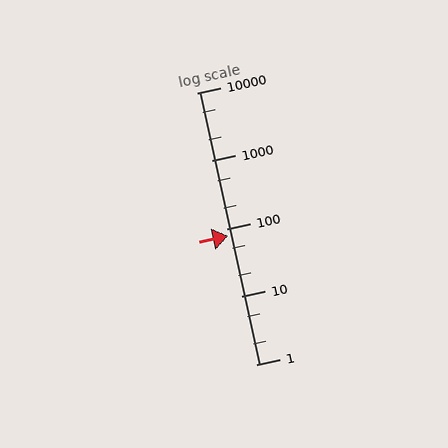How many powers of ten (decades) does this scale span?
The scale spans 4 decades, from 1 to 10000.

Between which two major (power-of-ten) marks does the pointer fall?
The pointer is between 10 and 100.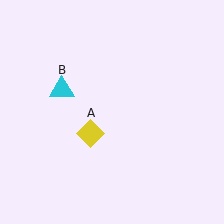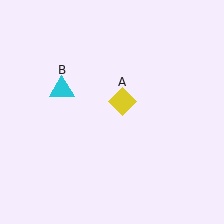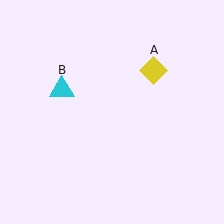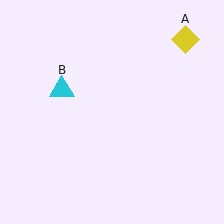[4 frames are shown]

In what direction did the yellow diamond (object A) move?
The yellow diamond (object A) moved up and to the right.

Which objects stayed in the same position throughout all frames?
Cyan triangle (object B) remained stationary.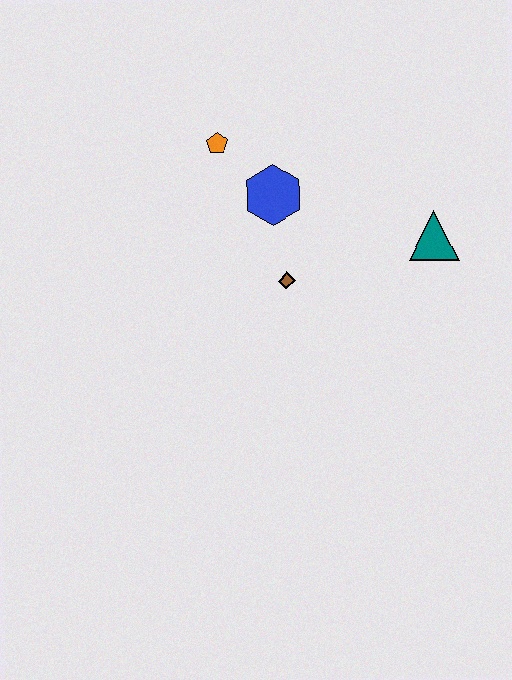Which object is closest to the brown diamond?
The blue hexagon is closest to the brown diamond.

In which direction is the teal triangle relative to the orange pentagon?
The teal triangle is to the right of the orange pentagon.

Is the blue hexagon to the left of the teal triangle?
Yes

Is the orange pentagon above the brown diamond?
Yes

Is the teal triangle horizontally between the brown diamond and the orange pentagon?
No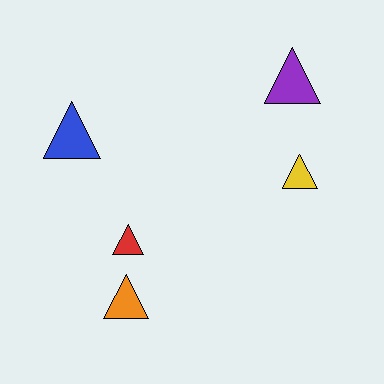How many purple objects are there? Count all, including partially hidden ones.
There is 1 purple object.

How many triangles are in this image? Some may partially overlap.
There are 5 triangles.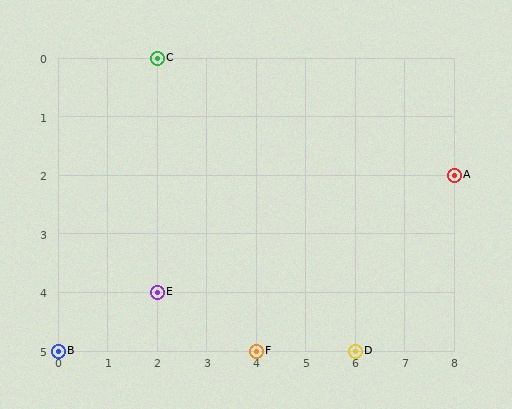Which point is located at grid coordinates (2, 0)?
Point C is at (2, 0).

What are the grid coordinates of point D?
Point D is at grid coordinates (6, 5).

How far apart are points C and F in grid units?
Points C and F are 2 columns and 5 rows apart (about 5.4 grid units diagonally).